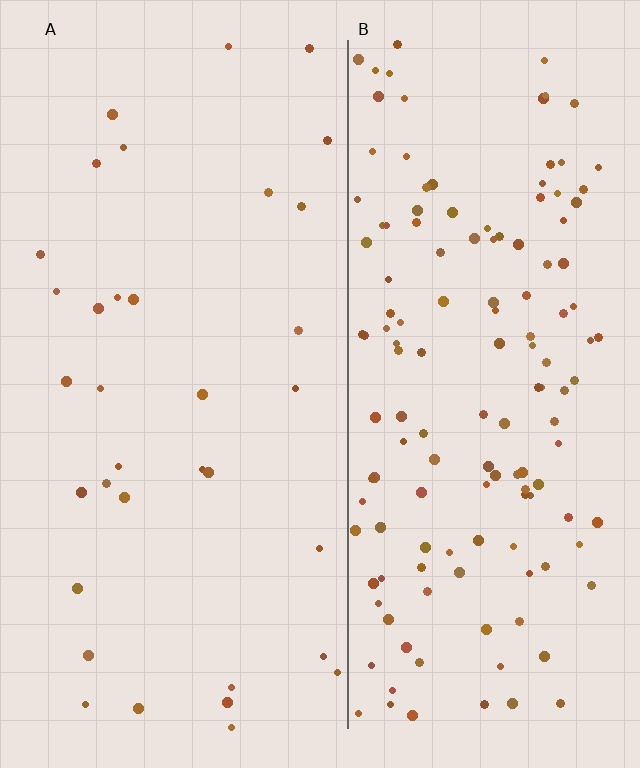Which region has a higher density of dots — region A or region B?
B (the right).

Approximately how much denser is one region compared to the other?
Approximately 4.3× — region B over region A.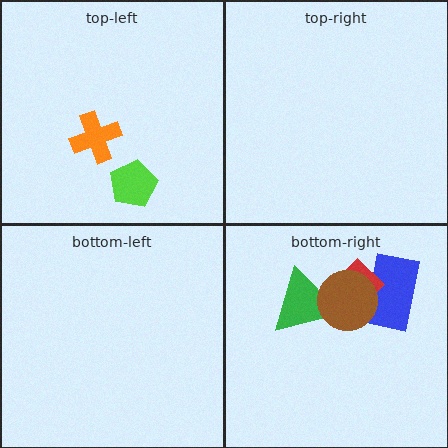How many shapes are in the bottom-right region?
4.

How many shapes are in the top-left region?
2.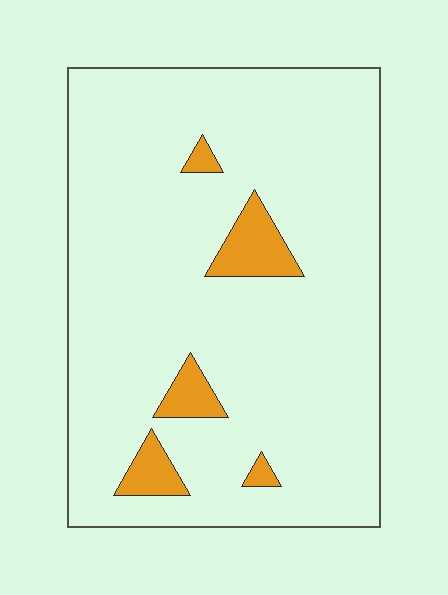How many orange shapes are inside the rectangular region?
5.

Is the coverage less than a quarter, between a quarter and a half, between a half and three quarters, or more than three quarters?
Less than a quarter.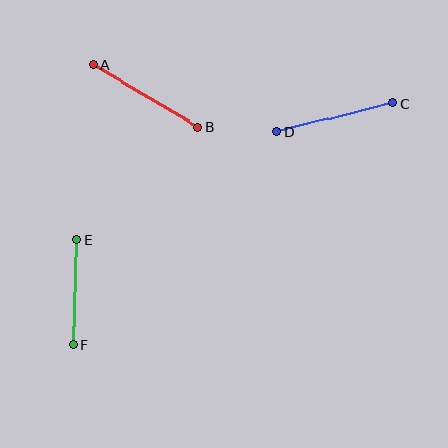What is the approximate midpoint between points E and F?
The midpoint is at approximately (75, 292) pixels.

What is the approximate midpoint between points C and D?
The midpoint is at approximately (335, 117) pixels.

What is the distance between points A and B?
The distance is approximately 122 pixels.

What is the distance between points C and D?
The distance is approximately 119 pixels.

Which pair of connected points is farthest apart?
Points A and B are farthest apart.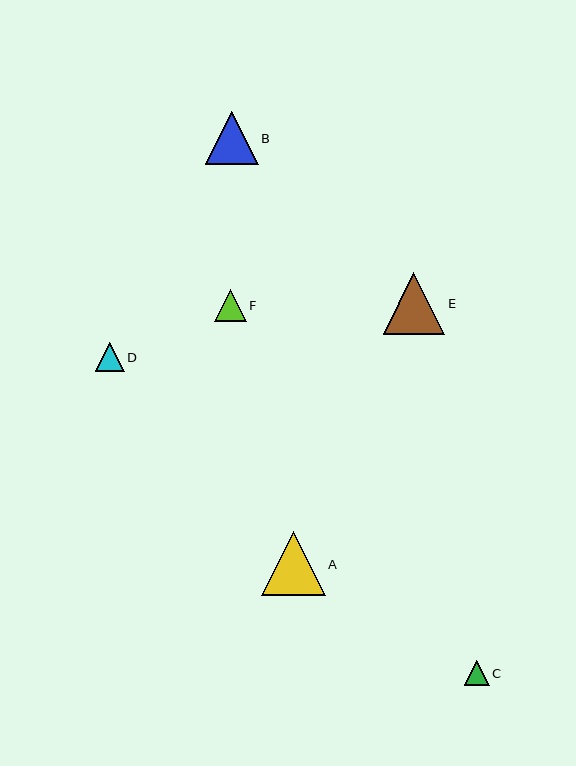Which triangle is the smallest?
Triangle C is the smallest with a size of approximately 25 pixels.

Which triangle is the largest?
Triangle A is the largest with a size of approximately 64 pixels.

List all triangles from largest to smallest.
From largest to smallest: A, E, B, F, D, C.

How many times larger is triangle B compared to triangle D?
Triangle B is approximately 1.8 times the size of triangle D.